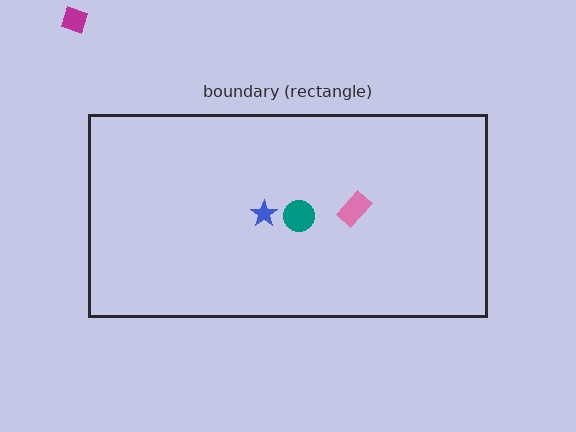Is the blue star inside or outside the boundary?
Inside.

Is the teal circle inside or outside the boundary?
Inside.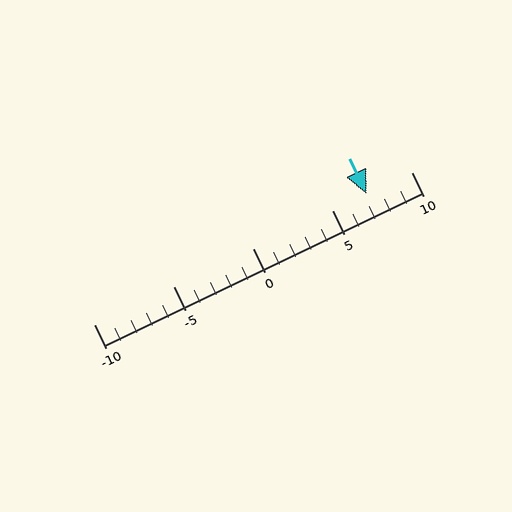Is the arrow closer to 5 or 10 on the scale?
The arrow is closer to 5.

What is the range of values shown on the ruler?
The ruler shows values from -10 to 10.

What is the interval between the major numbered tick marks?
The major tick marks are spaced 5 units apart.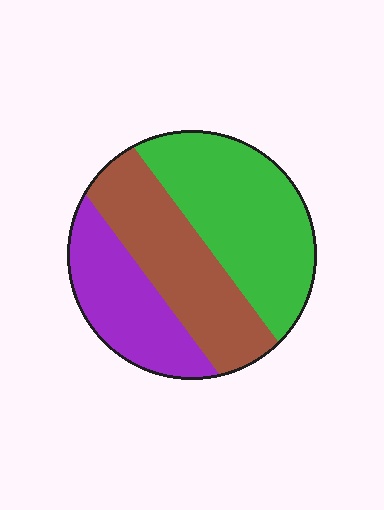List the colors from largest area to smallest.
From largest to smallest: green, brown, purple.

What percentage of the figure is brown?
Brown takes up about one third (1/3) of the figure.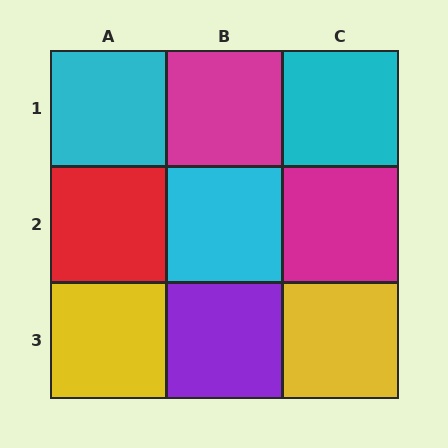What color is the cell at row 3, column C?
Yellow.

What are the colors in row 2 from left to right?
Red, cyan, magenta.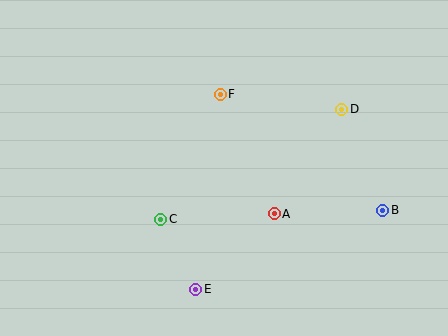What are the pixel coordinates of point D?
Point D is at (342, 109).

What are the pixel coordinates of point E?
Point E is at (196, 289).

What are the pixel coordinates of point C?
Point C is at (161, 219).